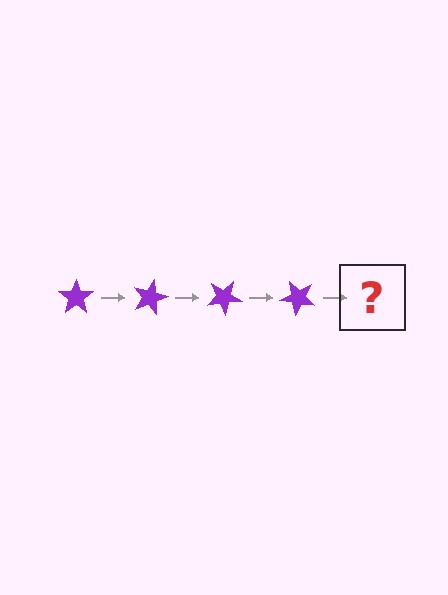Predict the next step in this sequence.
The next step is a purple star rotated 60 degrees.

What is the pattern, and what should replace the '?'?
The pattern is that the star rotates 15 degrees each step. The '?' should be a purple star rotated 60 degrees.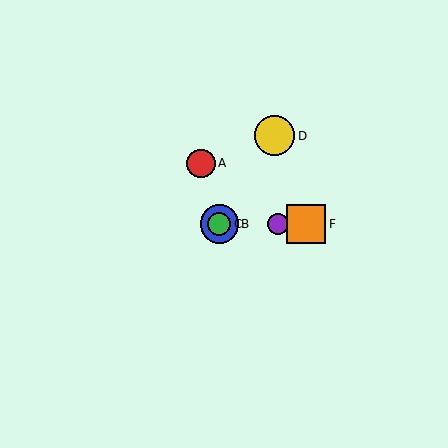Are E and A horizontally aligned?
No, E is at y≈224 and A is at y≈163.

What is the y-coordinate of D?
Object D is at y≈136.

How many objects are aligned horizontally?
4 objects (B, C, E, F) are aligned horizontally.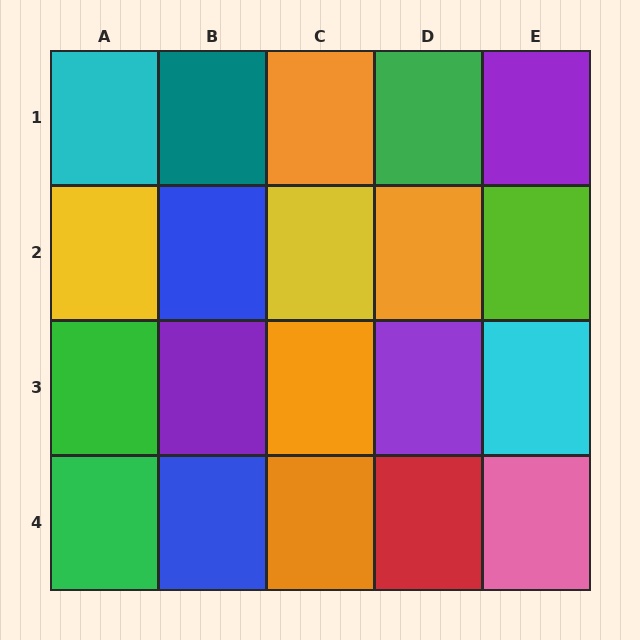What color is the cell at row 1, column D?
Green.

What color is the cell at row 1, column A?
Cyan.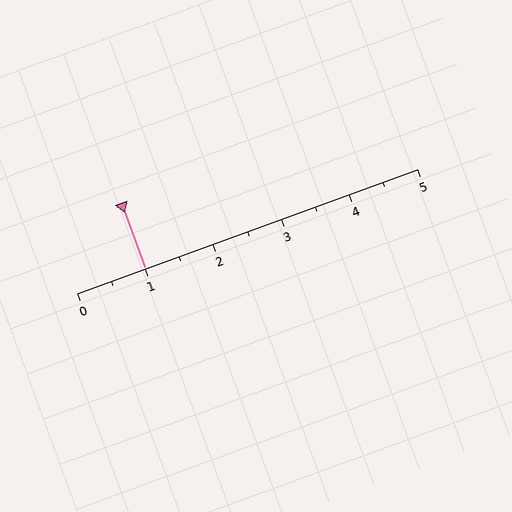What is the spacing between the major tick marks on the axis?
The major ticks are spaced 1 apart.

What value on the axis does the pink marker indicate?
The marker indicates approximately 1.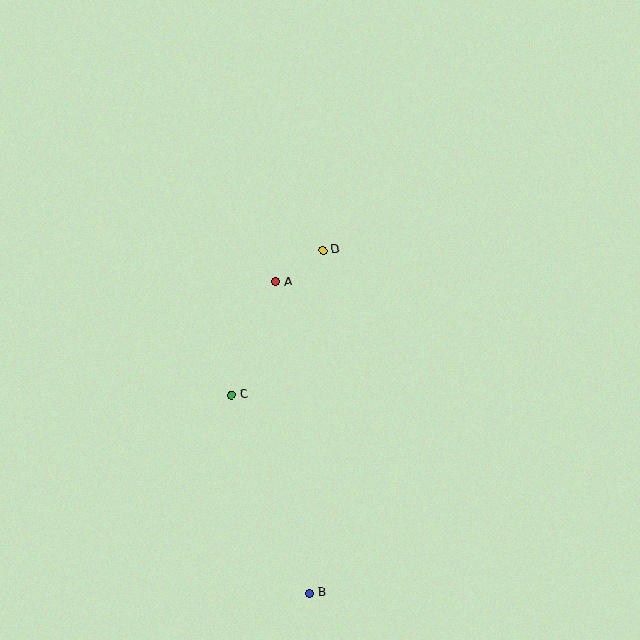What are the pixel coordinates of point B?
Point B is at (310, 593).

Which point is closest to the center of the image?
Point A at (276, 282) is closest to the center.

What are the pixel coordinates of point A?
Point A is at (276, 282).